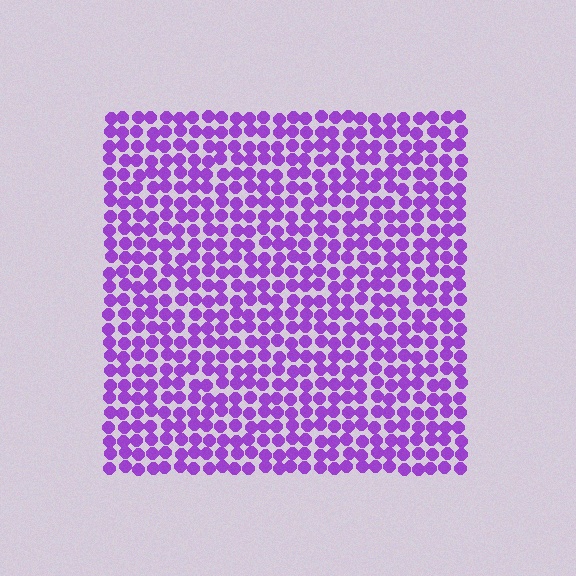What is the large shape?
The large shape is a square.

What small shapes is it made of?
It is made of small circles.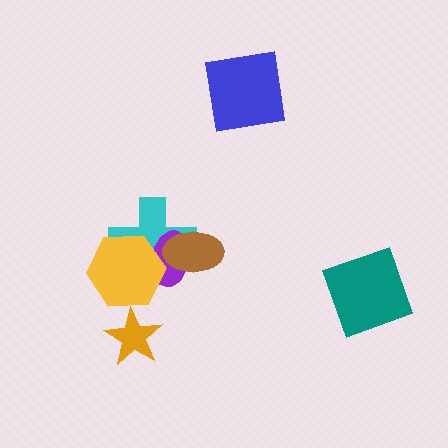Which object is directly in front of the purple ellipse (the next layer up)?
The yellow hexagon is directly in front of the purple ellipse.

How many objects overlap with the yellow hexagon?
2 objects overlap with the yellow hexagon.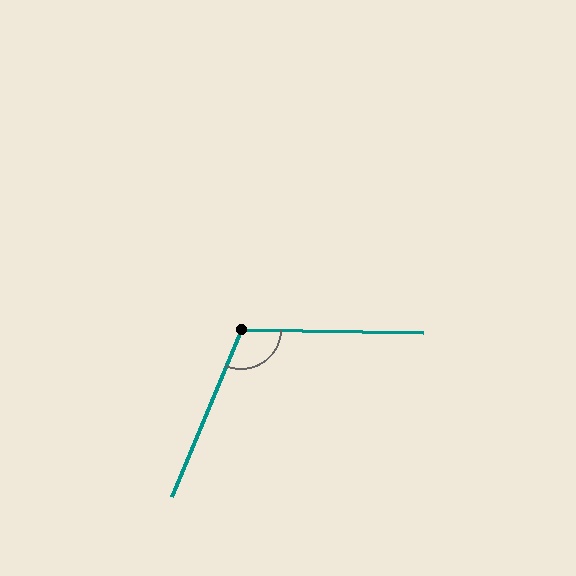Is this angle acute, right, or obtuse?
It is obtuse.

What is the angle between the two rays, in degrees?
Approximately 112 degrees.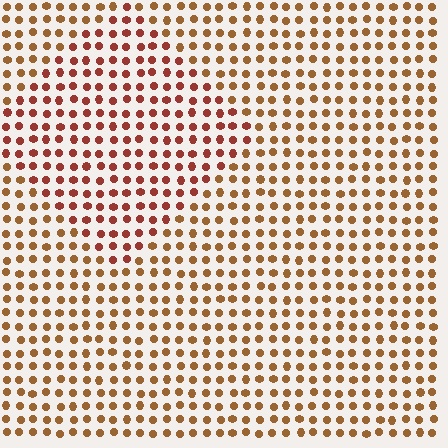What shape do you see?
I see a diamond.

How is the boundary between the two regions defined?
The boundary is defined purely by a slight shift in hue (about 26 degrees). Spacing, size, and orientation are identical on both sides.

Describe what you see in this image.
The image is filled with small brown elements in a uniform arrangement. A diamond-shaped region is visible where the elements are tinted to a slightly different hue, forming a subtle color boundary.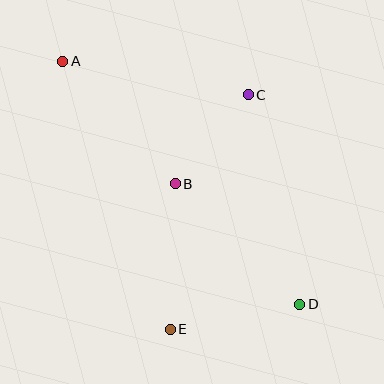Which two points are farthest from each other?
Points A and D are farthest from each other.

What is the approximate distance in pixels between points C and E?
The distance between C and E is approximately 247 pixels.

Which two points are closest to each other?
Points B and C are closest to each other.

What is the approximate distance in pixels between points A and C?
The distance between A and C is approximately 188 pixels.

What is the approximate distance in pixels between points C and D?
The distance between C and D is approximately 216 pixels.